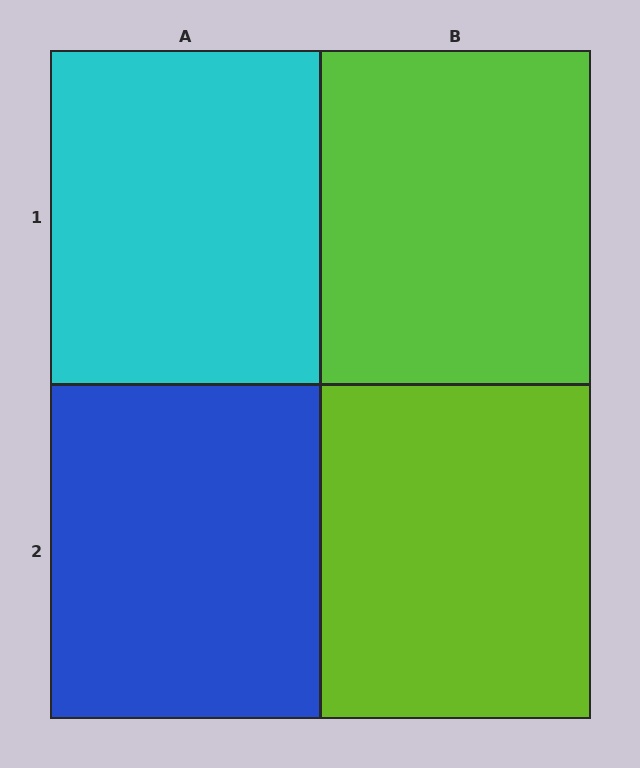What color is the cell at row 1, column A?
Cyan.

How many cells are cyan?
1 cell is cyan.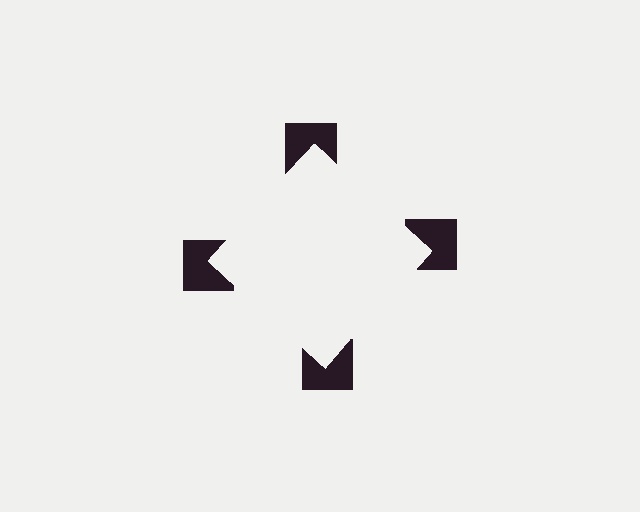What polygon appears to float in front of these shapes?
An illusory square — its edges are inferred from the aligned wedge cuts in the notched squares, not physically drawn.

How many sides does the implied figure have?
4 sides.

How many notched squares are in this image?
There are 4 — one at each vertex of the illusory square.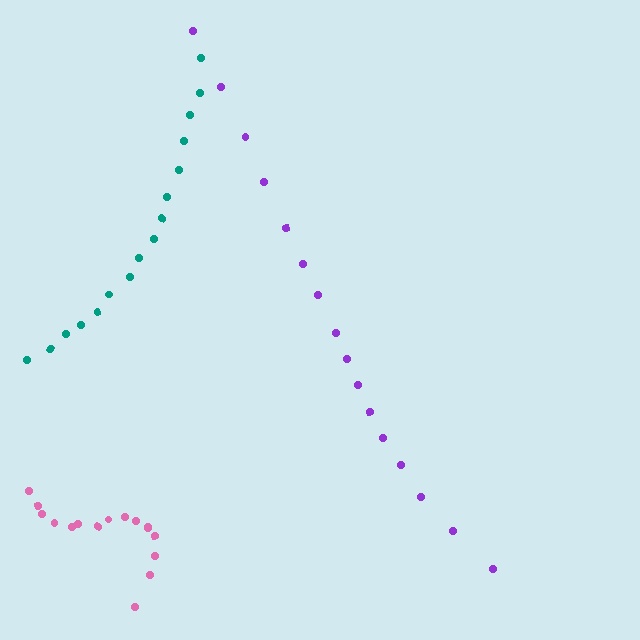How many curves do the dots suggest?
There are 3 distinct paths.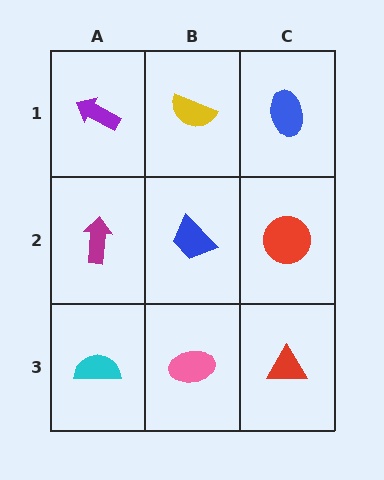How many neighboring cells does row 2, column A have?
3.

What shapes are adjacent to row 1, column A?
A magenta arrow (row 2, column A), a yellow semicircle (row 1, column B).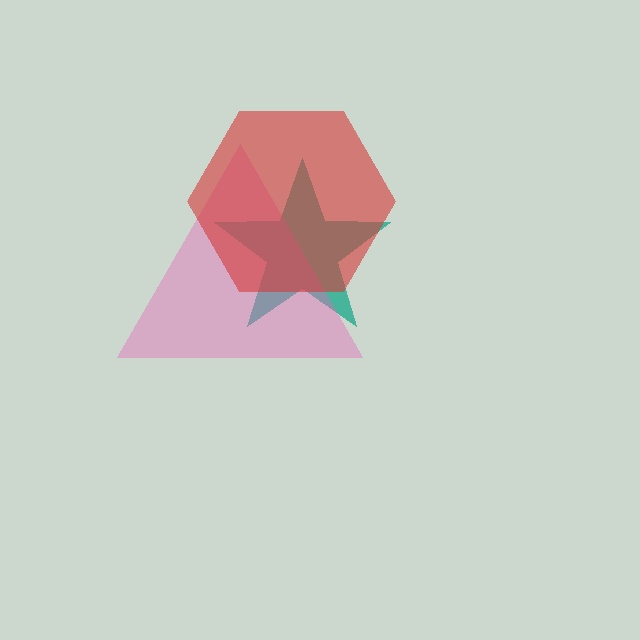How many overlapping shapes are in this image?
There are 3 overlapping shapes in the image.